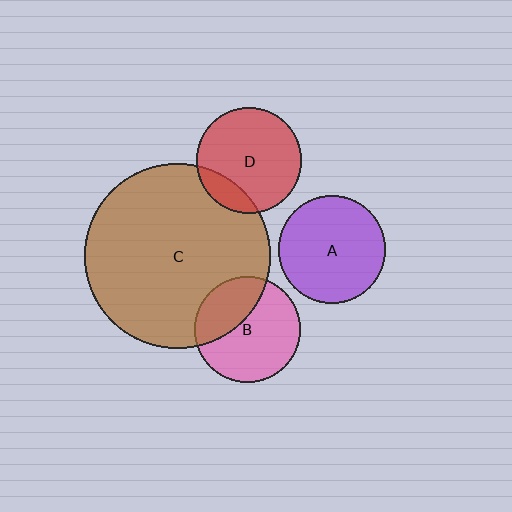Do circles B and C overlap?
Yes.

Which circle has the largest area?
Circle C (brown).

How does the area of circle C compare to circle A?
Approximately 3.0 times.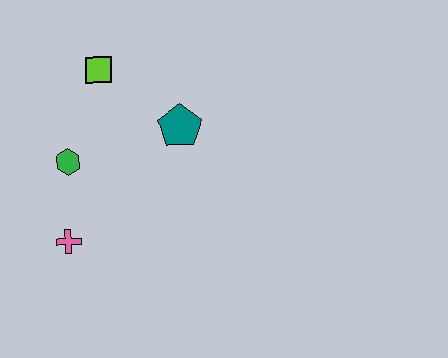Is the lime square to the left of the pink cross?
No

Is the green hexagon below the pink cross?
No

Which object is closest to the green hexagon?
The pink cross is closest to the green hexagon.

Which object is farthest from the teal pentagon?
The pink cross is farthest from the teal pentagon.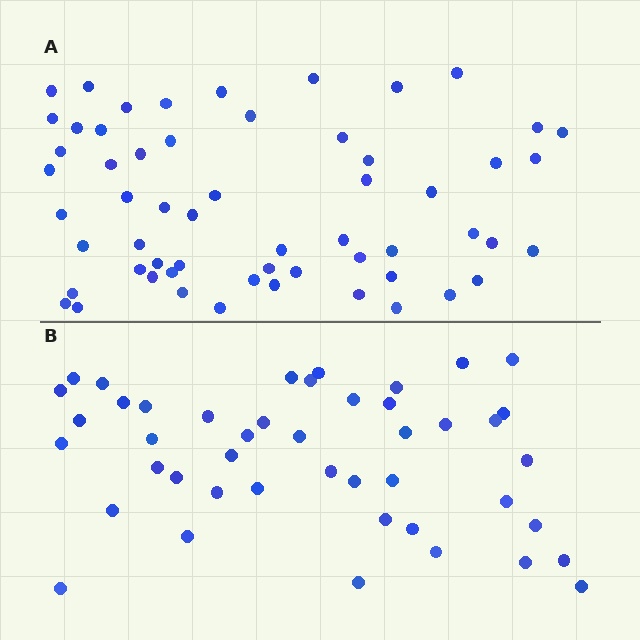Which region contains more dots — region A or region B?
Region A (the top region) has more dots.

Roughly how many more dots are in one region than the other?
Region A has approximately 15 more dots than region B.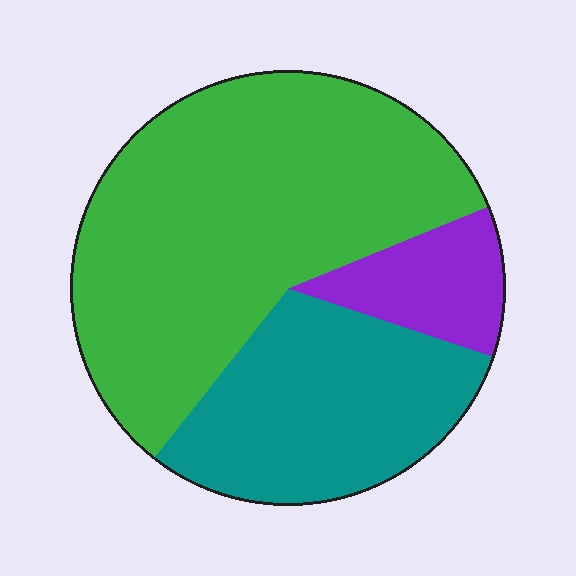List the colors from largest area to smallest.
From largest to smallest: green, teal, purple.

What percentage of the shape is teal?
Teal covers roughly 30% of the shape.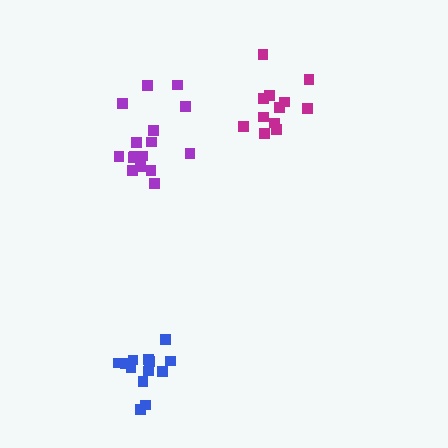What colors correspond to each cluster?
The clusters are colored: blue, magenta, purple.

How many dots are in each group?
Group 1: 13 dots, Group 2: 12 dots, Group 3: 16 dots (41 total).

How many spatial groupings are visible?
There are 3 spatial groupings.